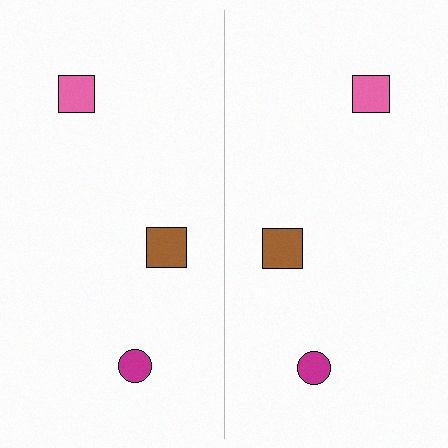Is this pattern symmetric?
Yes, this pattern has bilateral (reflection) symmetry.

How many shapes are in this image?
There are 6 shapes in this image.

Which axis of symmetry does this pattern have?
The pattern has a vertical axis of symmetry running through the center of the image.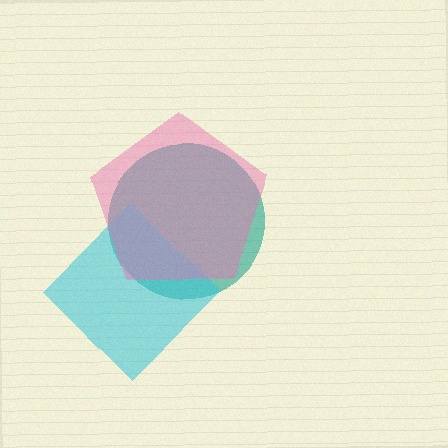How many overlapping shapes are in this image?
There are 3 overlapping shapes in the image.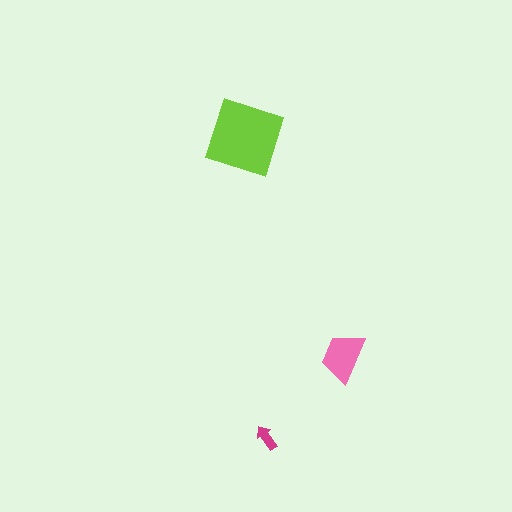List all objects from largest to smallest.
The lime square, the pink trapezoid, the magenta arrow.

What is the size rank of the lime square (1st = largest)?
1st.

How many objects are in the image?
There are 3 objects in the image.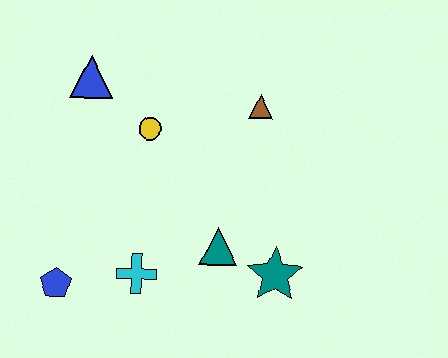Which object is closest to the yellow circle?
The blue triangle is closest to the yellow circle.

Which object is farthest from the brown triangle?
The blue pentagon is farthest from the brown triangle.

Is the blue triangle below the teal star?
No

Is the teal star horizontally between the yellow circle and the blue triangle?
No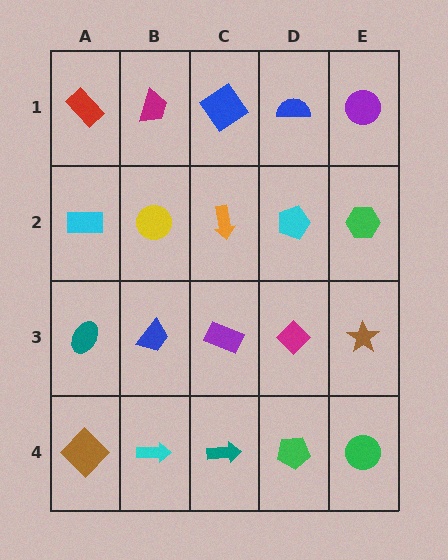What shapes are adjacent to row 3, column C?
An orange arrow (row 2, column C), a teal arrow (row 4, column C), a blue trapezoid (row 3, column B), a magenta diamond (row 3, column D).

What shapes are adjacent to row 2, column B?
A magenta trapezoid (row 1, column B), a blue trapezoid (row 3, column B), a cyan rectangle (row 2, column A), an orange arrow (row 2, column C).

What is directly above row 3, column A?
A cyan rectangle.